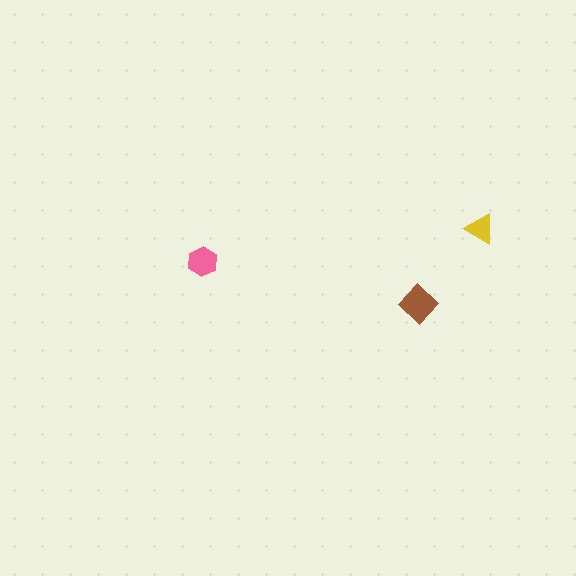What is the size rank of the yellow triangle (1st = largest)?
3rd.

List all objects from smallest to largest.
The yellow triangle, the pink hexagon, the brown diamond.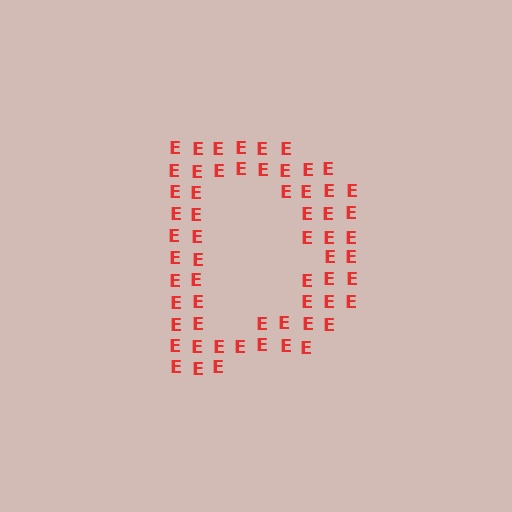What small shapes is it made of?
It is made of small letter E's.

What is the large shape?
The large shape is the letter D.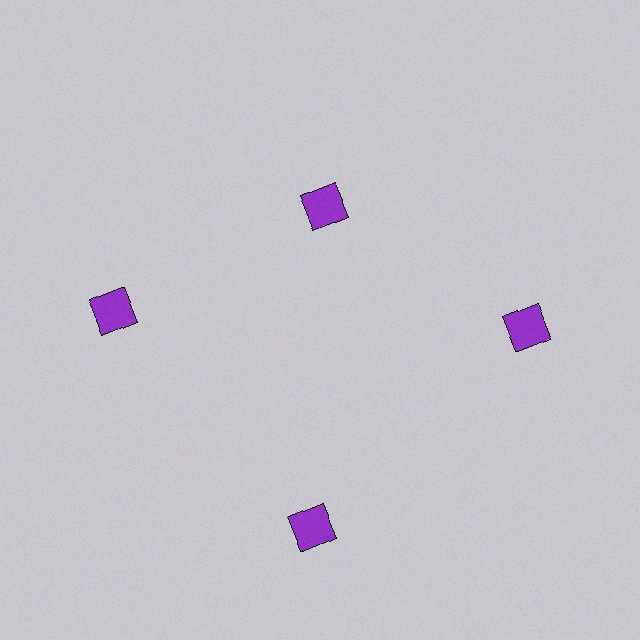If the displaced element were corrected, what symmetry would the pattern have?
It would have 4-fold rotational symmetry — the pattern would map onto itself every 90 degrees.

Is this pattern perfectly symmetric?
No. The 4 purple squares are arranged in a ring, but one element near the 12 o'clock position is pulled inward toward the center, breaking the 4-fold rotational symmetry.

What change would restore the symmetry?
The symmetry would be restored by moving it outward, back onto the ring so that all 4 squares sit at equal angles and equal distance from the center.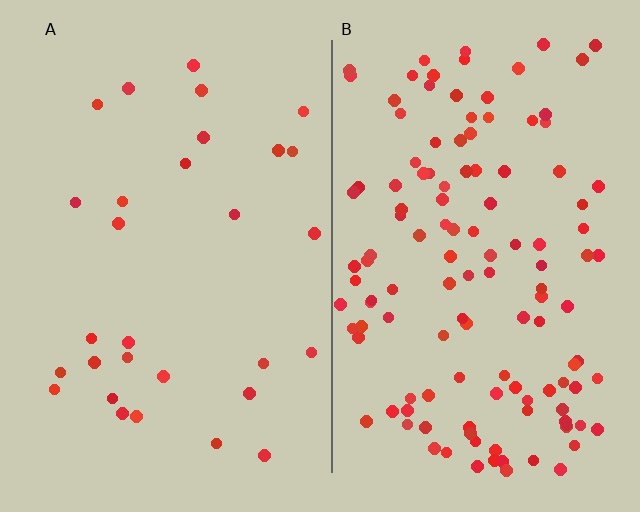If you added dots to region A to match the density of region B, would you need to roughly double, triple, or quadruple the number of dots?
Approximately quadruple.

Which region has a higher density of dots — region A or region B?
B (the right).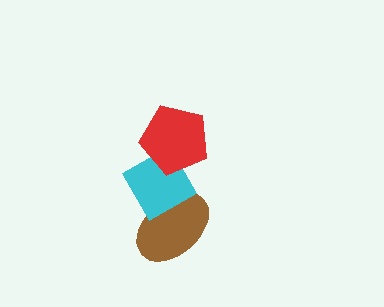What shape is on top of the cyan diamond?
The red pentagon is on top of the cyan diamond.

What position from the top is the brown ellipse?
The brown ellipse is 3rd from the top.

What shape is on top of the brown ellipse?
The cyan diamond is on top of the brown ellipse.